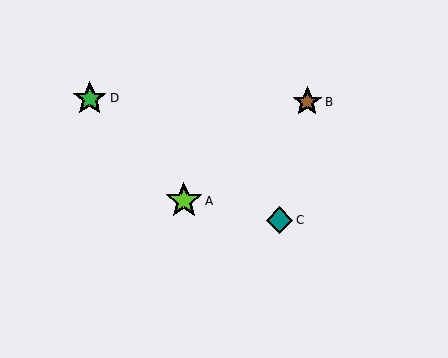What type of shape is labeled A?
Shape A is a lime star.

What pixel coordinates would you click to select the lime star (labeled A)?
Click at (184, 201) to select the lime star A.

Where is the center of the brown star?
The center of the brown star is at (307, 102).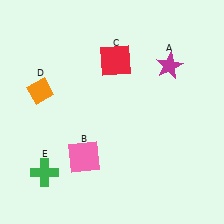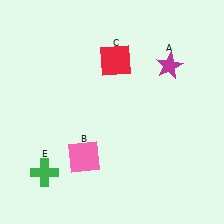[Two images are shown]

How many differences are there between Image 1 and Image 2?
There is 1 difference between the two images.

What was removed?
The orange diamond (D) was removed in Image 2.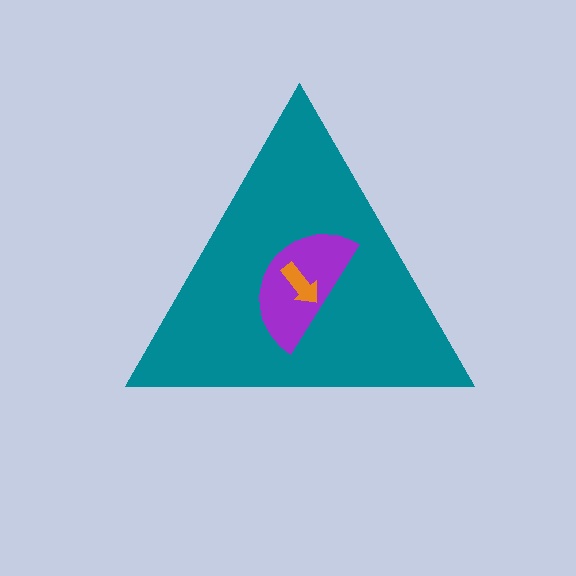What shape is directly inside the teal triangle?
The purple semicircle.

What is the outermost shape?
The teal triangle.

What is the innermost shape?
The orange arrow.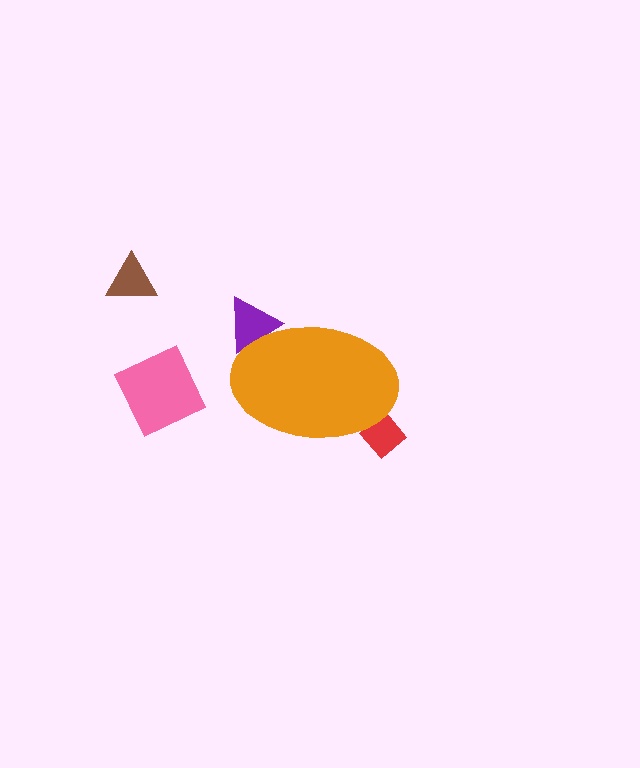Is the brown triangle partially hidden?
No, the brown triangle is fully visible.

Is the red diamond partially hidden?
Yes, the red diamond is partially hidden behind the orange ellipse.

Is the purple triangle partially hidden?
Yes, the purple triangle is partially hidden behind the orange ellipse.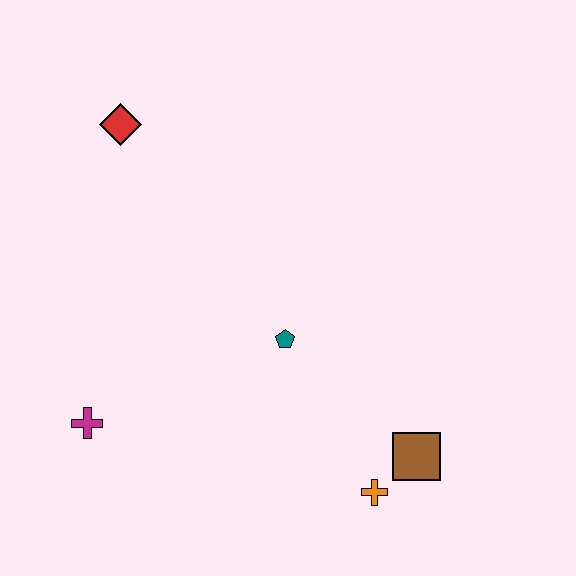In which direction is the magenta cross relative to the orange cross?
The magenta cross is to the left of the orange cross.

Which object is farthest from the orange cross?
The red diamond is farthest from the orange cross.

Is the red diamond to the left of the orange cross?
Yes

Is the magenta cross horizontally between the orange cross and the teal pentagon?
No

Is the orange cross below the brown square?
Yes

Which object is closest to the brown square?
The orange cross is closest to the brown square.